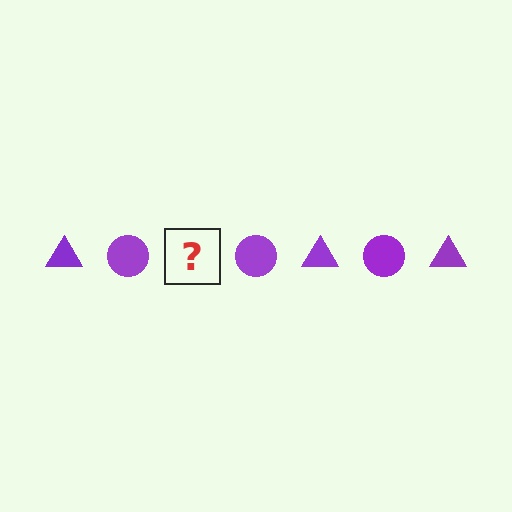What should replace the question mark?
The question mark should be replaced with a purple triangle.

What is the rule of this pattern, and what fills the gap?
The rule is that the pattern cycles through triangle, circle shapes in purple. The gap should be filled with a purple triangle.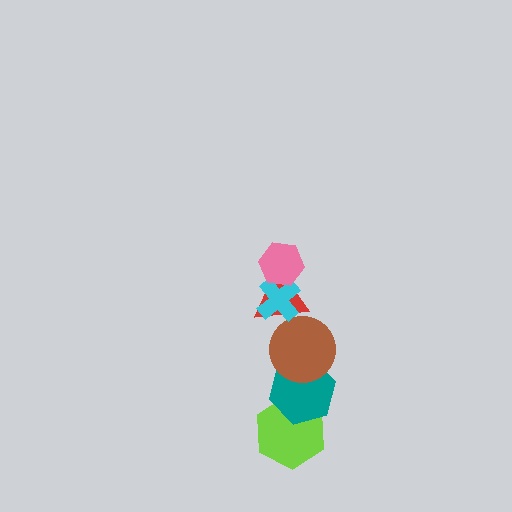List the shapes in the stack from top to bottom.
From top to bottom: the pink hexagon, the cyan cross, the red triangle, the brown circle, the teal hexagon, the lime hexagon.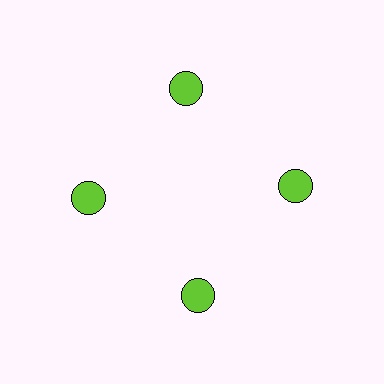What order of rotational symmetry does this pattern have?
This pattern has 4-fold rotational symmetry.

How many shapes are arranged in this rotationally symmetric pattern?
There are 4 shapes, arranged in 4 groups of 1.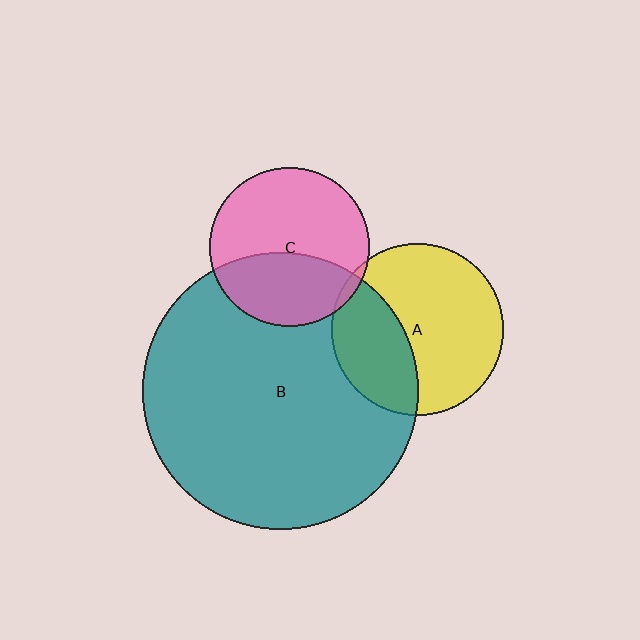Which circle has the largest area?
Circle B (teal).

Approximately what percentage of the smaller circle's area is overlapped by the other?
Approximately 40%.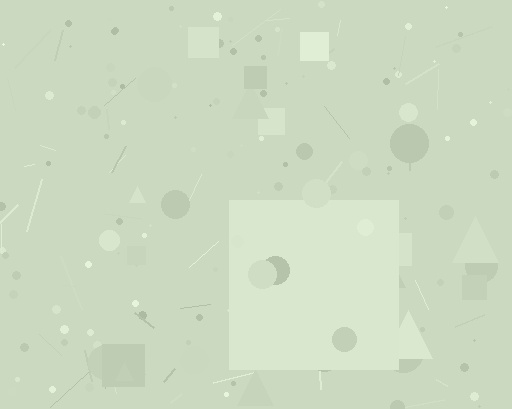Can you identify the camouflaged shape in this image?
The camouflaged shape is a square.